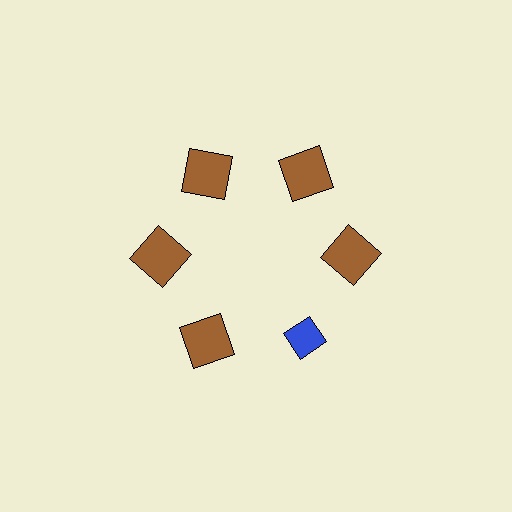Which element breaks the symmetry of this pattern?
The blue diamond at roughly the 5 o'clock position breaks the symmetry. All other shapes are brown squares.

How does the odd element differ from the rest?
It differs in both color (blue instead of brown) and shape (diamond instead of square).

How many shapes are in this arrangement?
There are 6 shapes arranged in a ring pattern.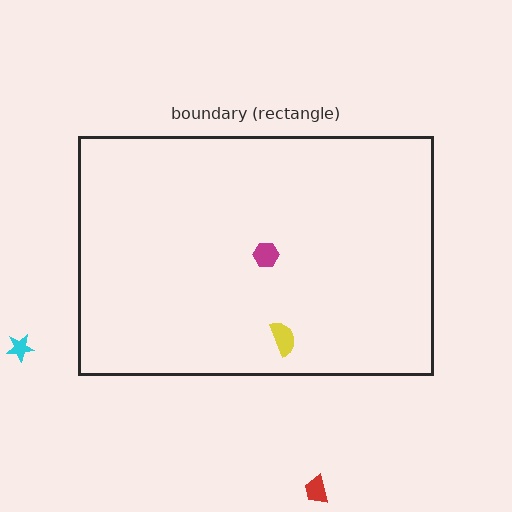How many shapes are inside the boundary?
2 inside, 2 outside.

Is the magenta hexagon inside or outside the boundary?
Inside.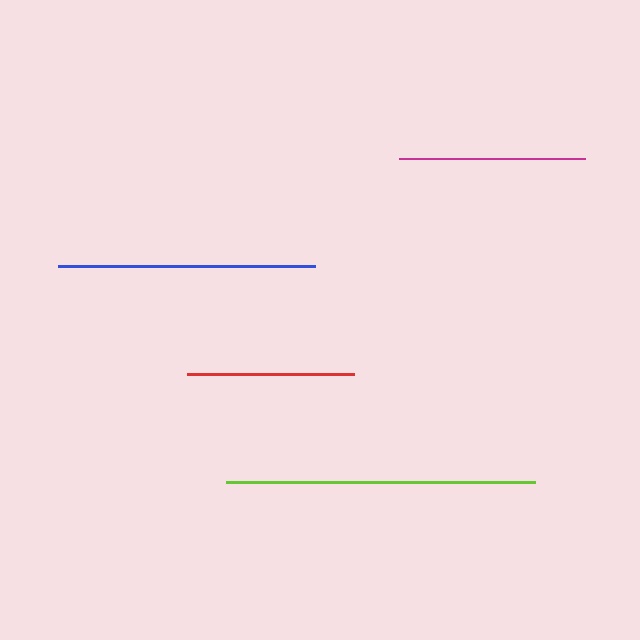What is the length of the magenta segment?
The magenta segment is approximately 186 pixels long.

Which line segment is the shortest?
The red line is the shortest at approximately 166 pixels.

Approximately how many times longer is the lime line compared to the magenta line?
The lime line is approximately 1.7 times the length of the magenta line.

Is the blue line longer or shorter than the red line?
The blue line is longer than the red line.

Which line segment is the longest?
The lime line is the longest at approximately 309 pixels.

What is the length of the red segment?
The red segment is approximately 166 pixels long.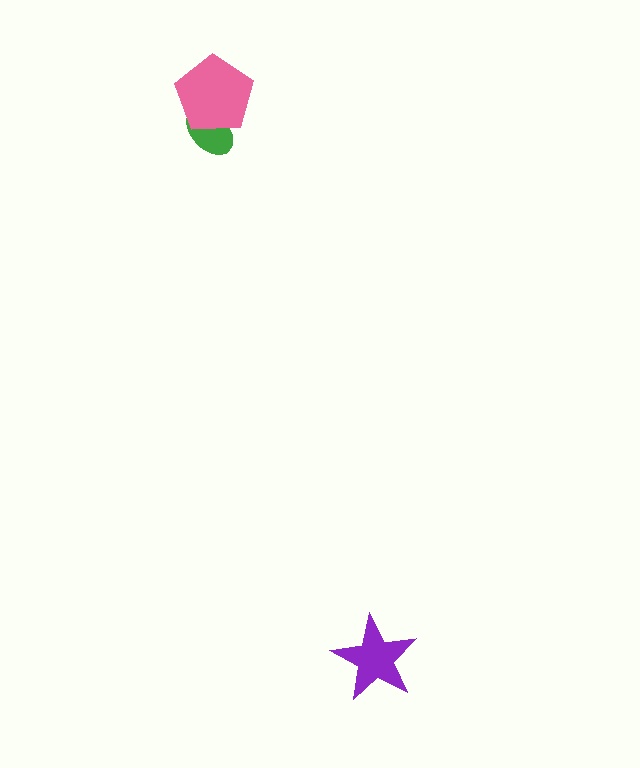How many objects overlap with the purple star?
0 objects overlap with the purple star.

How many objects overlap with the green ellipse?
1 object overlaps with the green ellipse.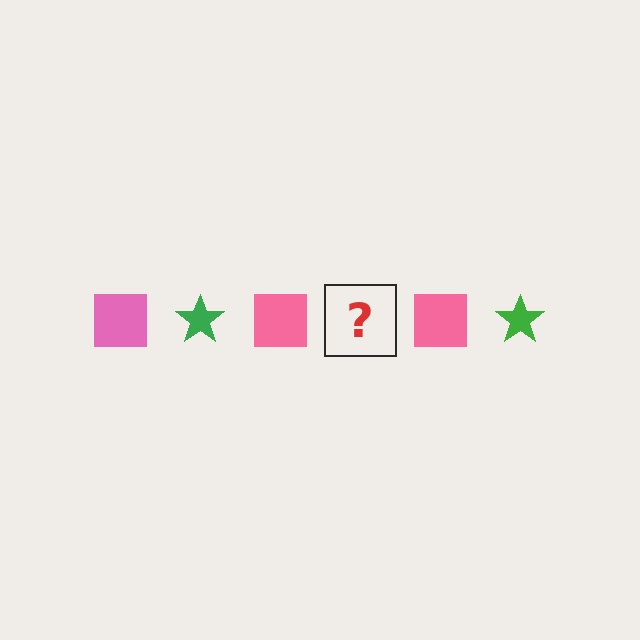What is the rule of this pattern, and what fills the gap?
The rule is that the pattern alternates between pink square and green star. The gap should be filled with a green star.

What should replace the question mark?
The question mark should be replaced with a green star.